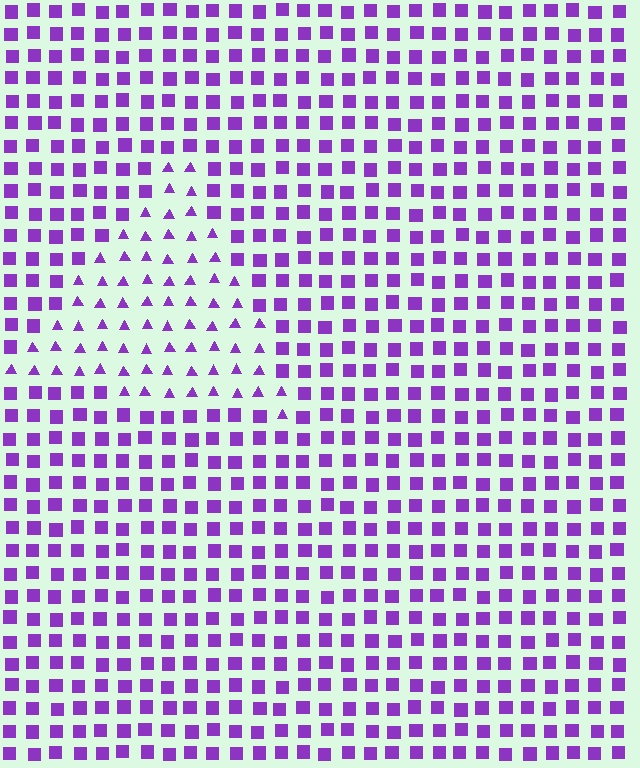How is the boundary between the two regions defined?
The boundary is defined by a change in element shape: triangles inside vs. squares outside. All elements share the same color and spacing.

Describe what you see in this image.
The image is filled with small purple elements arranged in a uniform grid. A triangle-shaped region contains triangles, while the surrounding area contains squares. The boundary is defined purely by the change in element shape.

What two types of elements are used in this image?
The image uses triangles inside the triangle region and squares outside it.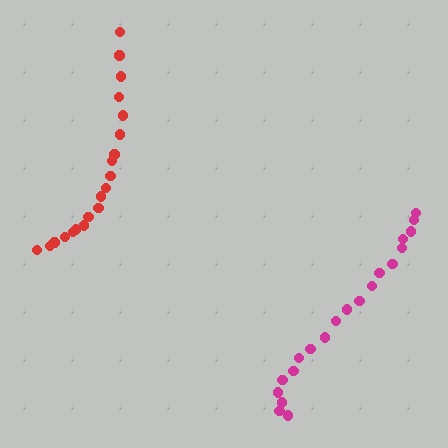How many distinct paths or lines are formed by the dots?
There are 2 distinct paths.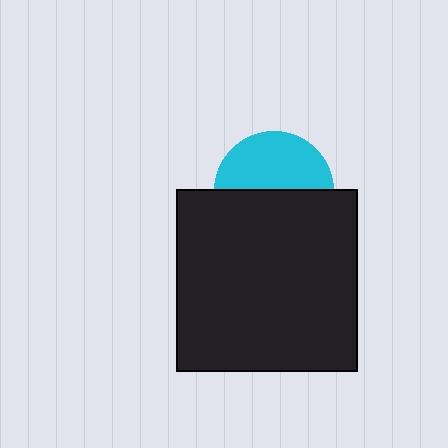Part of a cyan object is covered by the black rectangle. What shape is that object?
It is a circle.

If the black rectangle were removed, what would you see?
You would see the complete cyan circle.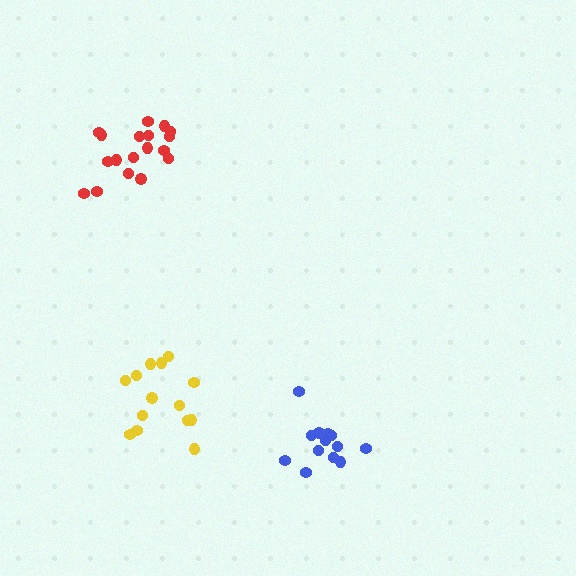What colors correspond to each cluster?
The clusters are colored: yellow, red, blue.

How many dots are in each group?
Group 1: 14 dots, Group 2: 18 dots, Group 3: 13 dots (45 total).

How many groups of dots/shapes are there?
There are 3 groups.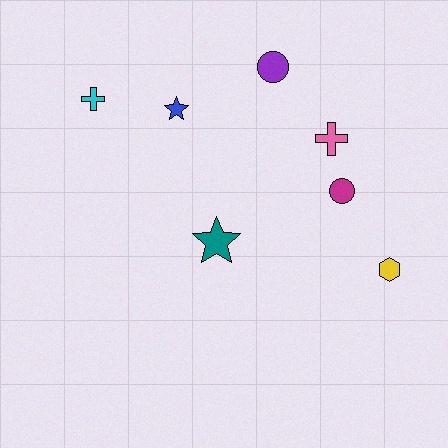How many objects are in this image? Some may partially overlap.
There are 7 objects.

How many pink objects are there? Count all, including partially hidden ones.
There is 1 pink object.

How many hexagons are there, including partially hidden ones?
There is 1 hexagon.